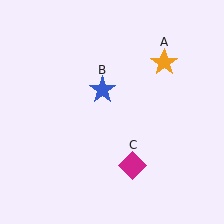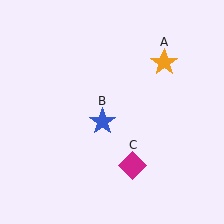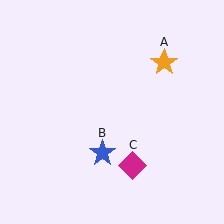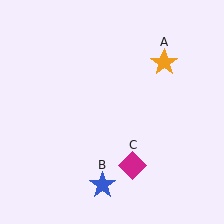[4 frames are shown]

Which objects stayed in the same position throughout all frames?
Orange star (object A) and magenta diamond (object C) remained stationary.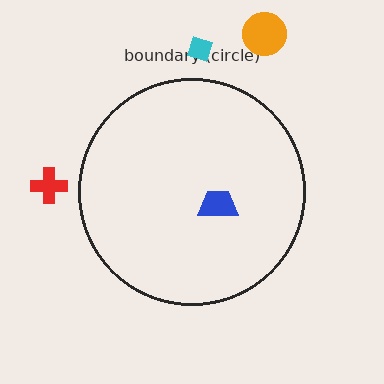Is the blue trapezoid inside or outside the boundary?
Inside.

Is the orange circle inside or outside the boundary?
Outside.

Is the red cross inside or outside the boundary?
Outside.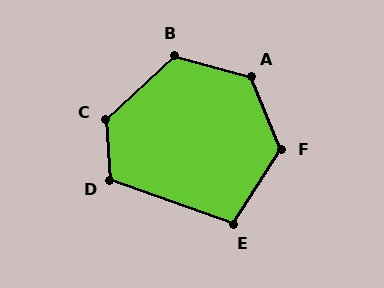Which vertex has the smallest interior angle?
E, at approximately 104 degrees.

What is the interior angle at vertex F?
Approximately 124 degrees (obtuse).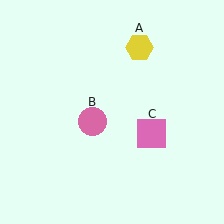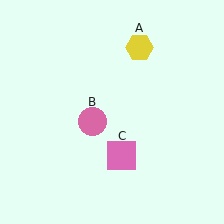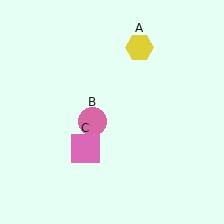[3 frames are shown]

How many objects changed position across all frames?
1 object changed position: pink square (object C).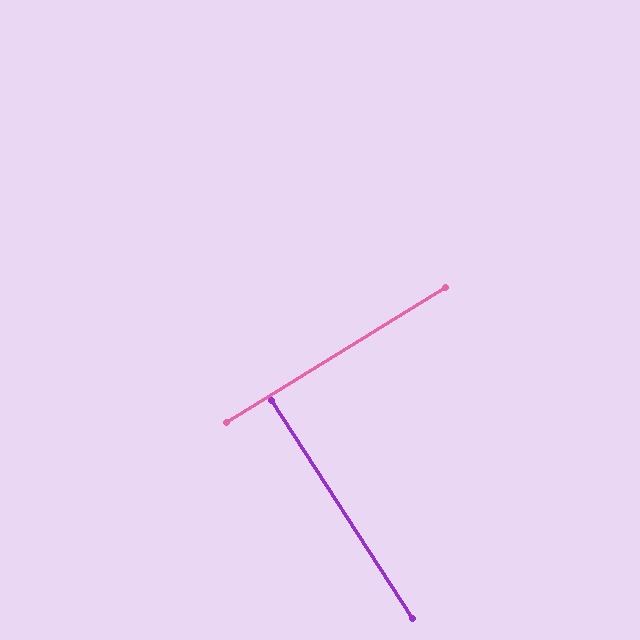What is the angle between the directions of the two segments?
Approximately 88 degrees.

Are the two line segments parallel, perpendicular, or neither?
Perpendicular — they meet at approximately 88°.